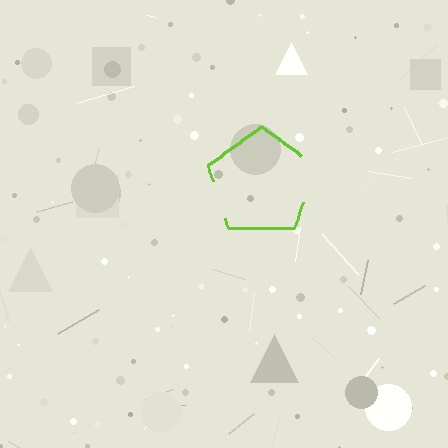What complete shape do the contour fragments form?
The contour fragments form a pentagon.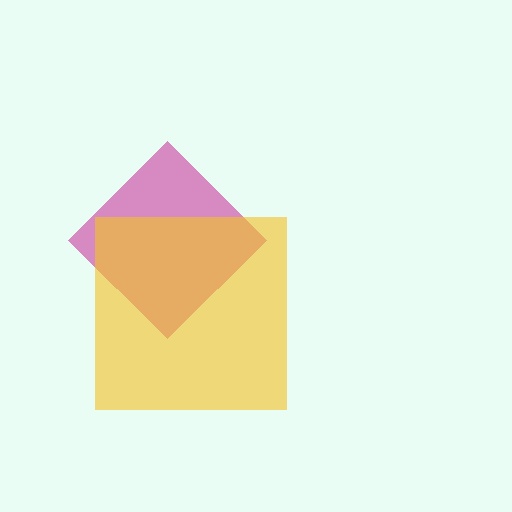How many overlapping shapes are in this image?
There are 2 overlapping shapes in the image.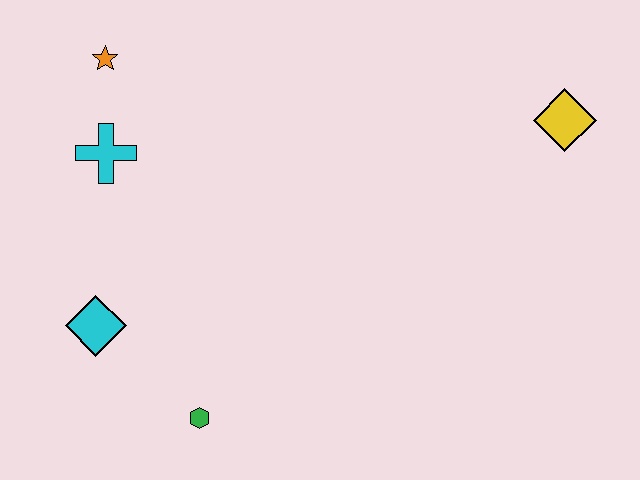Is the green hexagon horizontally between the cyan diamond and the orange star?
No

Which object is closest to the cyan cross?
The orange star is closest to the cyan cross.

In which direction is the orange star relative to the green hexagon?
The orange star is above the green hexagon.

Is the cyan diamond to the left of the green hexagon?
Yes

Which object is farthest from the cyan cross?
The yellow diamond is farthest from the cyan cross.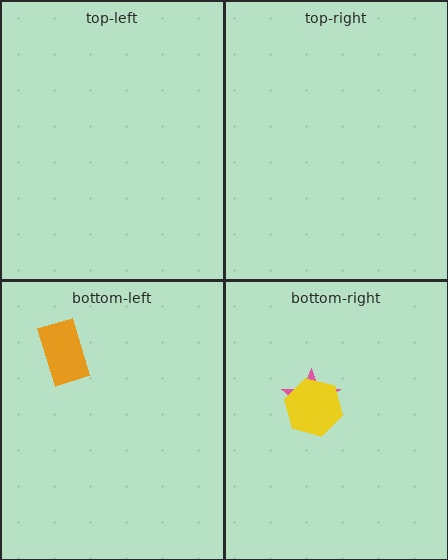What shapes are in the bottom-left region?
The orange rectangle.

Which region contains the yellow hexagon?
The bottom-right region.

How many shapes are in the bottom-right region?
2.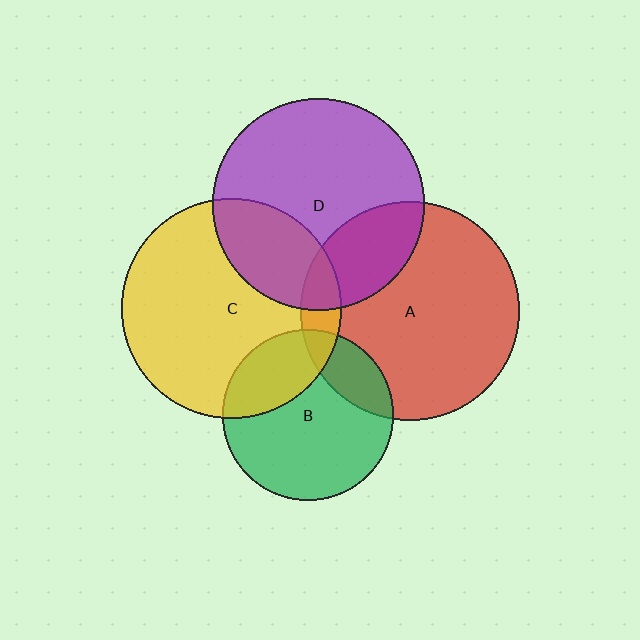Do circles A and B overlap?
Yes.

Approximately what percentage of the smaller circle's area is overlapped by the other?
Approximately 20%.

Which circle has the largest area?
Circle C (yellow).